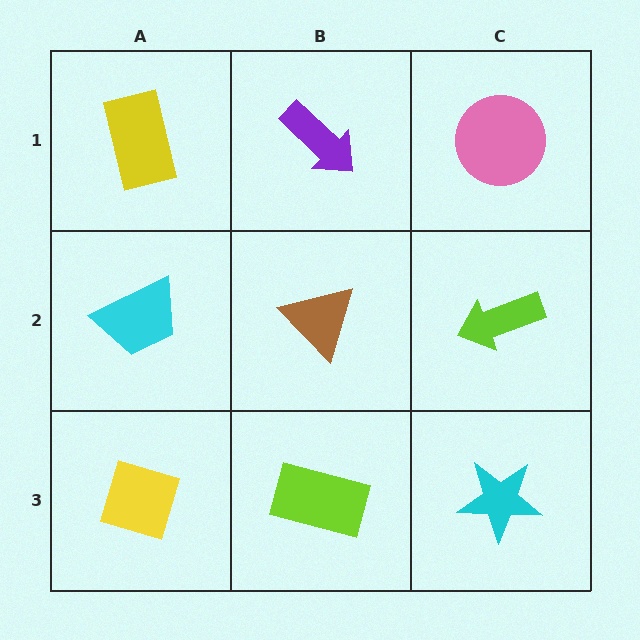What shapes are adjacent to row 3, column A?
A cyan trapezoid (row 2, column A), a lime rectangle (row 3, column B).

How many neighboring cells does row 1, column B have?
3.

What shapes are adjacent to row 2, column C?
A pink circle (row 1, column C), a cyan star (row 3, column C), a brown triangle (row 2, column B).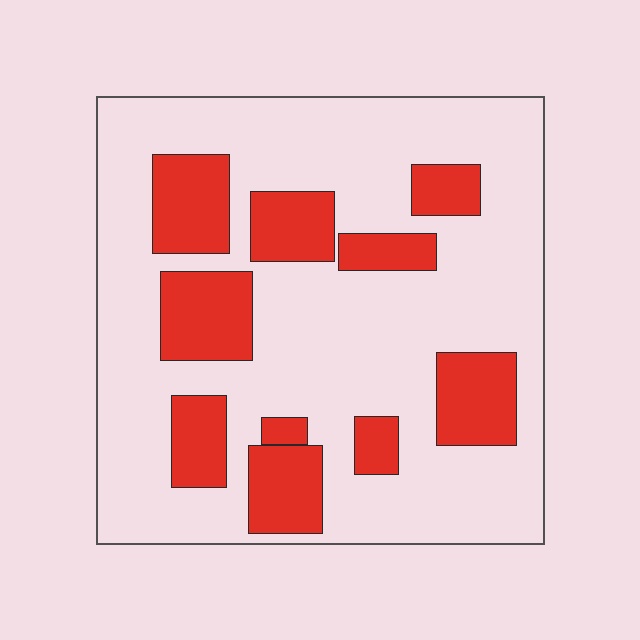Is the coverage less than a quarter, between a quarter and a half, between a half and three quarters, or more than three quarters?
Between a quarter and a half.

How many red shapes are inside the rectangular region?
10.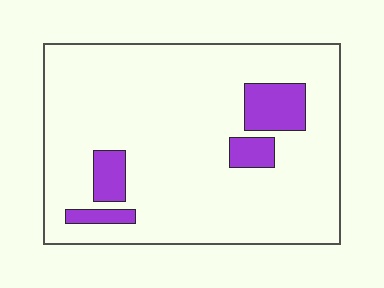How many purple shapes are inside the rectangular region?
4.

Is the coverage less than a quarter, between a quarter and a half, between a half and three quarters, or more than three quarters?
Less than a quarter.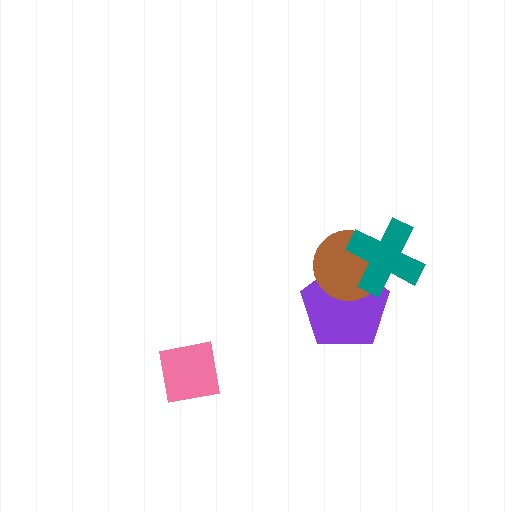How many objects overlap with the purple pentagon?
2 objects overlap with the purple pentagon.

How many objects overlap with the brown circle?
2 objects overlap with the brown circle.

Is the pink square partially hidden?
No, no other shape covers it.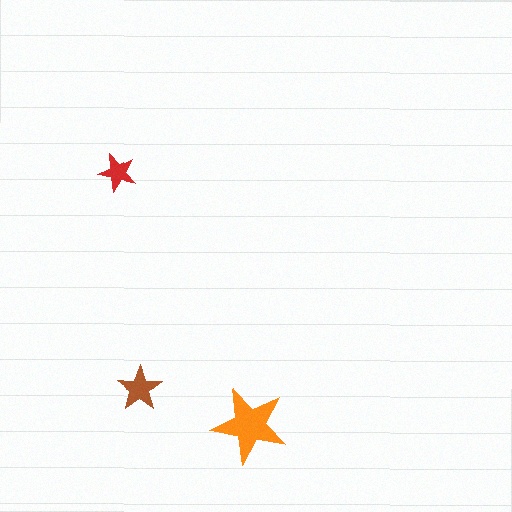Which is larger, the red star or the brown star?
The brown one.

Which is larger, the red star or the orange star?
The orange one.